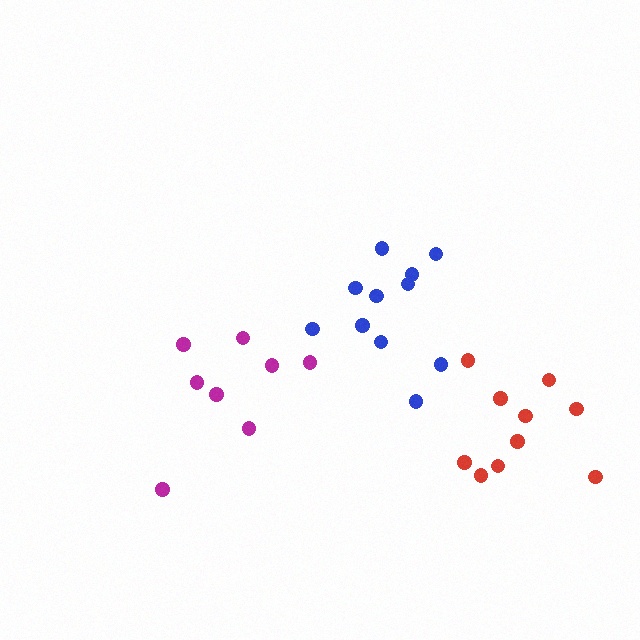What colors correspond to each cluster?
The clusters are colored: magenta, blue, red.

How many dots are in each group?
Group 1: 8 dots, Group 2: 11 dots, Group 3: 10 dots (29 total).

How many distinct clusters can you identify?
There are 3 distinct clusters.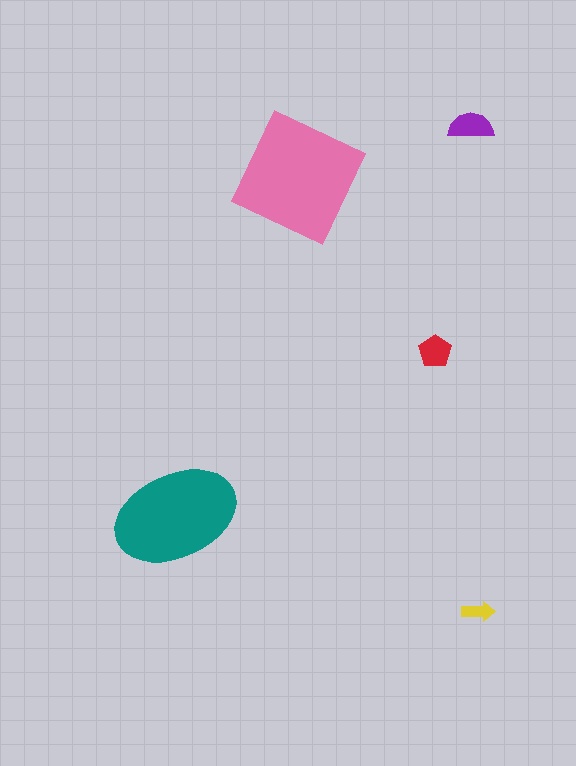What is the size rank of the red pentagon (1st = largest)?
4th.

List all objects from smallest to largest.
The yellow arrow, the red pentagon, the purple semicircle, the teal ellipse, the pink square.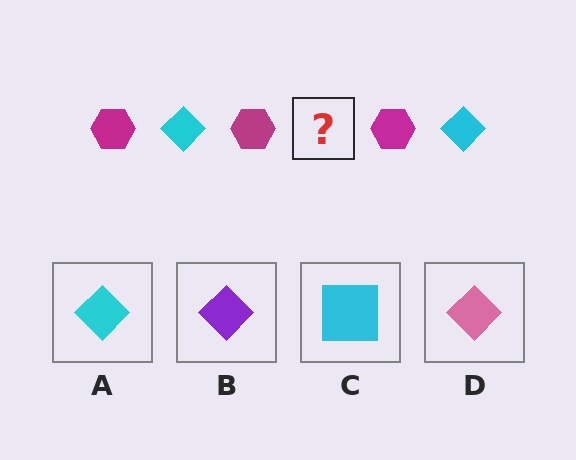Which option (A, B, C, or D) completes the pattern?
A.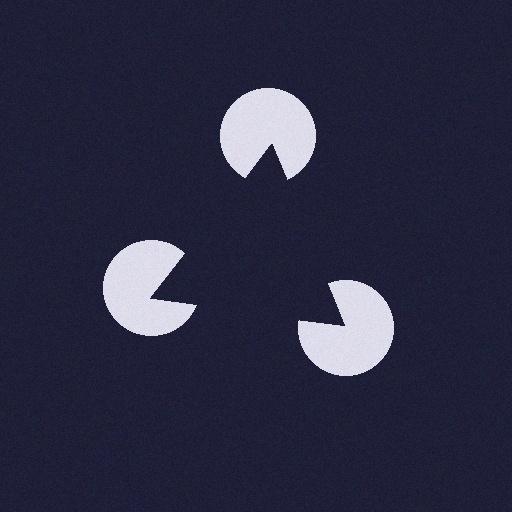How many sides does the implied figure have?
3 sides.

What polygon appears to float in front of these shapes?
An illusory triangle — its edges are inferred from the aligned wedge cuts in the pac-man discs, not physically drawn.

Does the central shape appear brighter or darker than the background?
It typically appears slightly darker than the background, even though no actual brightness change is drawn.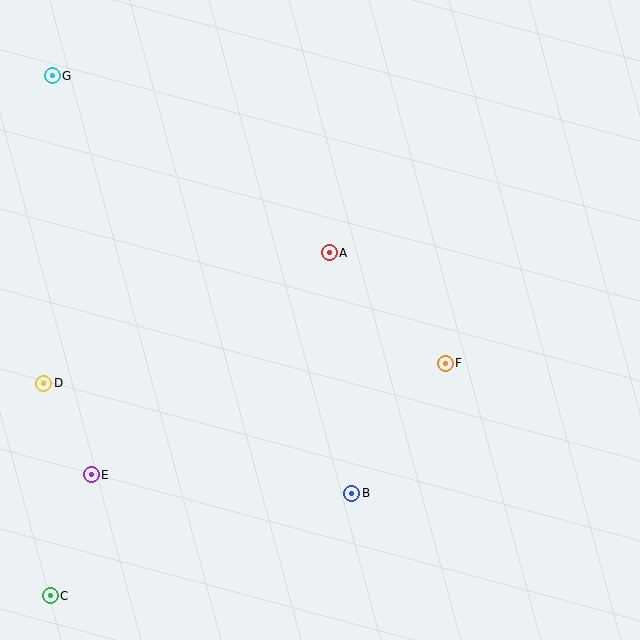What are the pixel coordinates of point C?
Point C is at (50, 596).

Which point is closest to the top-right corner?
Point A is closest to the top-right corner.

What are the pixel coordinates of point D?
Point D is at (44, 383).